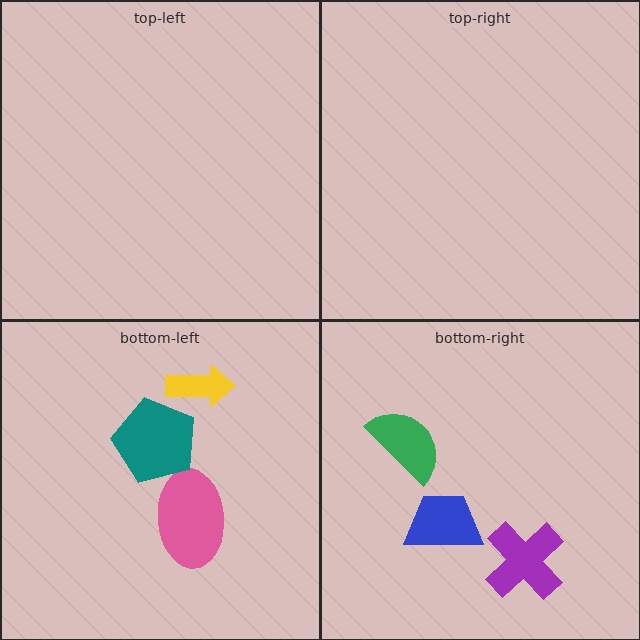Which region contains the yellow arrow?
The bottom-left region.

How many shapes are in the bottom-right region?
3.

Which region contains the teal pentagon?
The bottom-left region.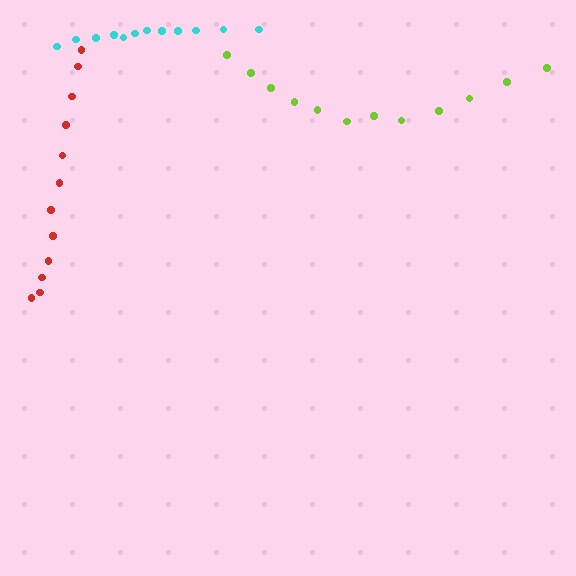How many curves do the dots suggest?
There are 3 distinct paths.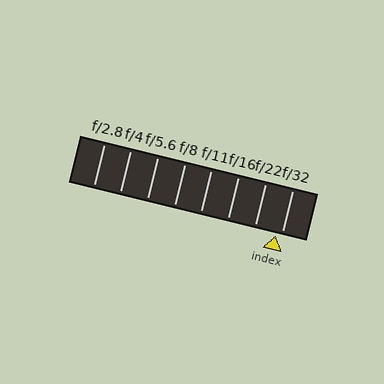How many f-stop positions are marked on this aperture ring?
There are 8 f-stop positions marked.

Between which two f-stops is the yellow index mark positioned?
The index mark is between f/22 and f/32.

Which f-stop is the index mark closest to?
The index mark is closest to f/32.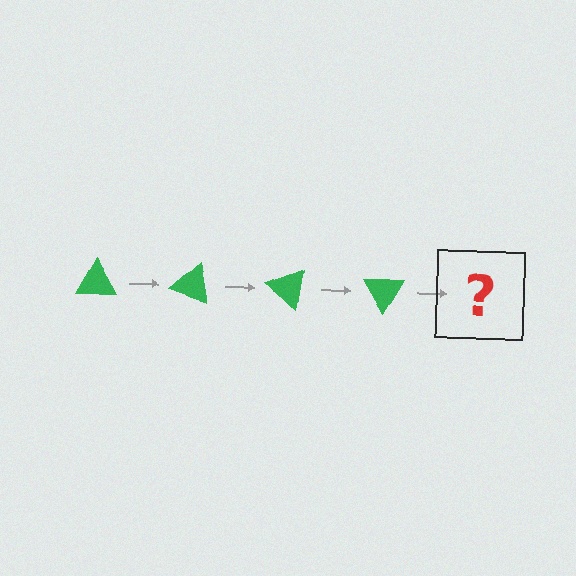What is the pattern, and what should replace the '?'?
The pattern is that the triangle rotates 20 degrees each step. The '?' should be a green triangle rotated 80 degrees.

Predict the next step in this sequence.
The next step is a green triangle rotated 80 degrees.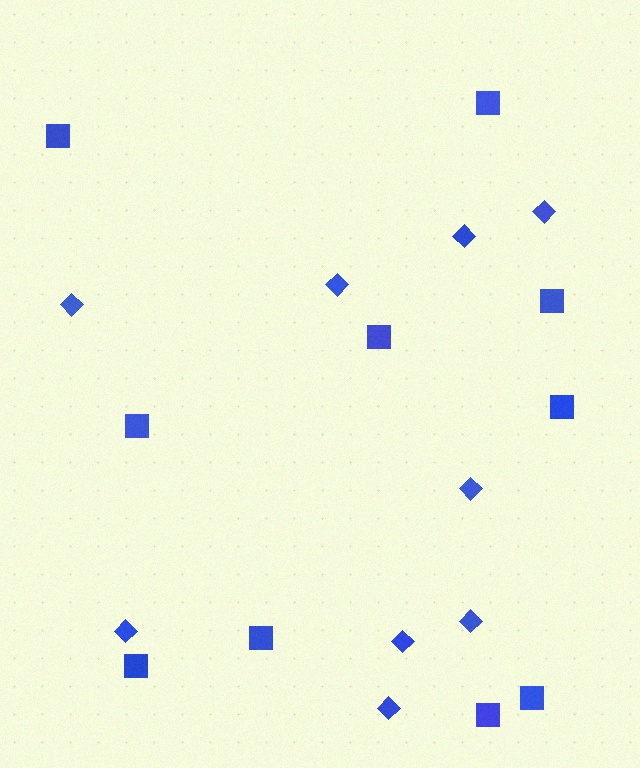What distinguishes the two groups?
There are 2 groups: one group of diamonds (9) and one group of squares (10).